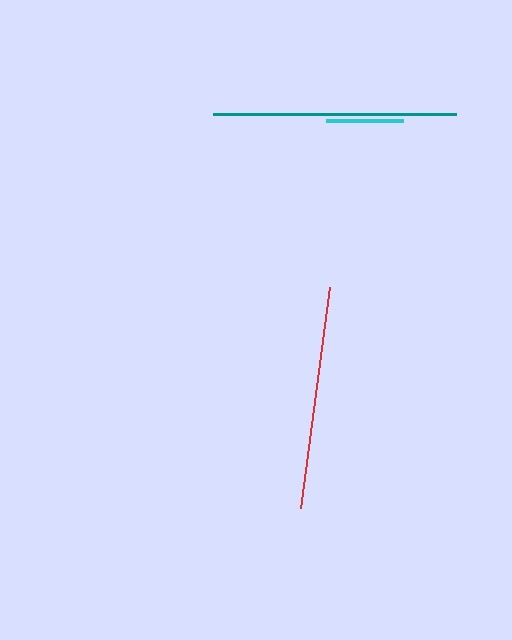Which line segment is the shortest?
The cyan line is the shortest at approximately 77 pixels.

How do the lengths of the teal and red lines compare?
The teal and red lines are approximately the same length.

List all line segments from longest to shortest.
From longest to shortest: teal, red, cyan.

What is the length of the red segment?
The red segment is approximately 223 pixels long.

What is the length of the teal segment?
The teal segment is approximately 243 pixels long.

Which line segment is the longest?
The teal line is the longest at approximately 243 pixels.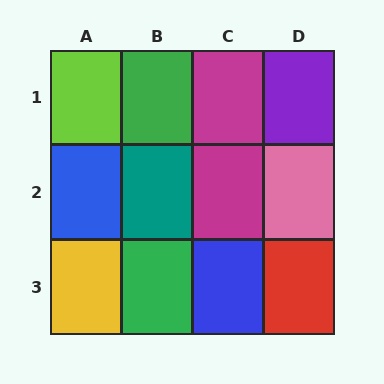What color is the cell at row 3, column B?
Green.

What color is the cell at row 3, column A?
Yellow.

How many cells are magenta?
2 cells are magenta.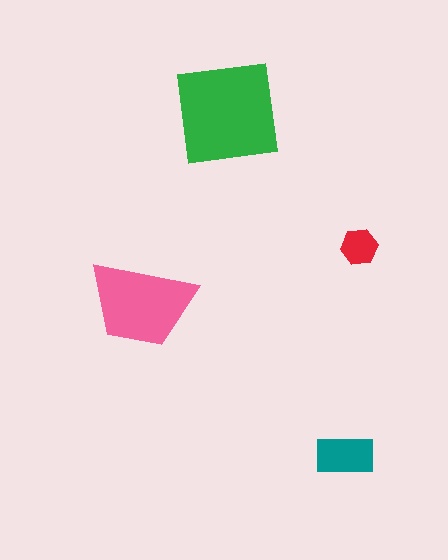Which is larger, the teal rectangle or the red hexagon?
The teal rectangle.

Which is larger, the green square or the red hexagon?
The green square.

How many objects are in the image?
There are 4 objects in the image.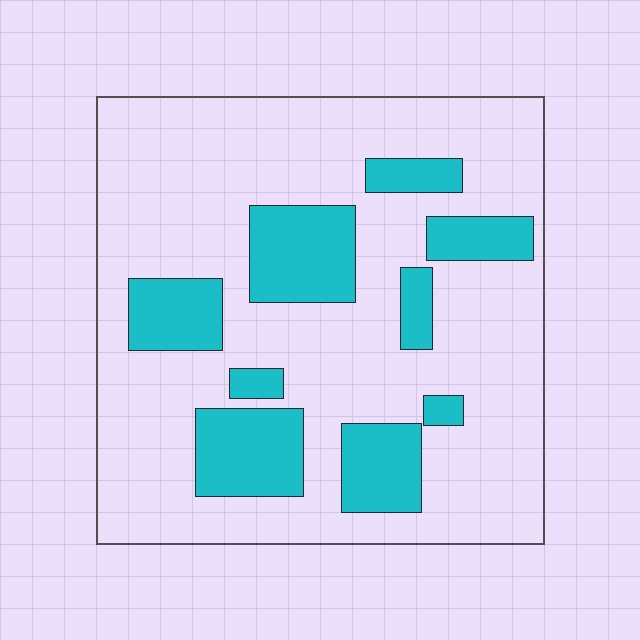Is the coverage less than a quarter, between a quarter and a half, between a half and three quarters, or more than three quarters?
Less than a quarter.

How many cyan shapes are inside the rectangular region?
9.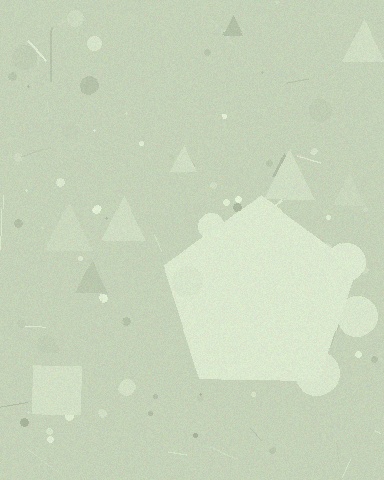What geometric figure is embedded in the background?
A pentagon is embedded in the background.